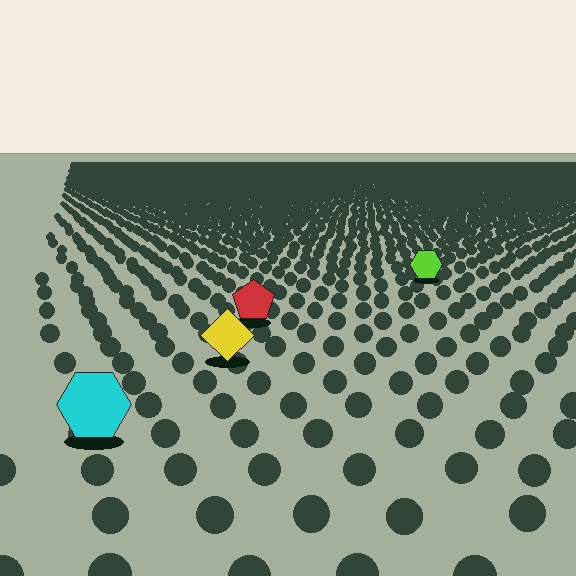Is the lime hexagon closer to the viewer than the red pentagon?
No. The red pentagon is closer — you can tell from the texture gradient: the ground texture is coarser near it.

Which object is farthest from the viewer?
The lime hexagon is farthest from the viewer. It appears smaller and the ground texture around it is denser.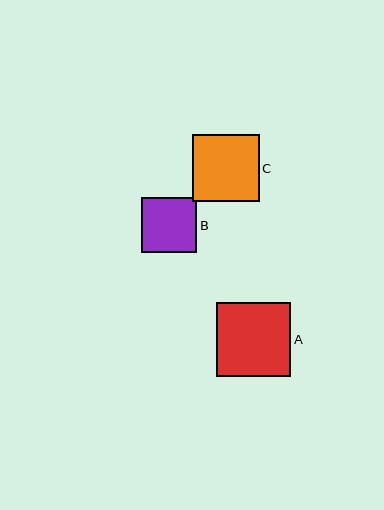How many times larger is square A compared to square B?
Square A is approximately 1.3 times the size of square B.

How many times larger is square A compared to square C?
Square A is approximately 1.1 times the size of square C.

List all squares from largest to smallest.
From largest to smallest: A, C, B.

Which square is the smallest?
Square B is the smallest with a size of approximately 55 pixels.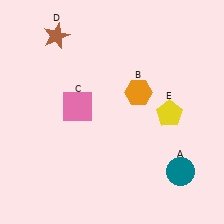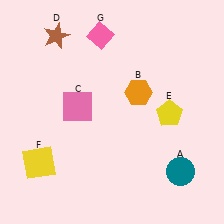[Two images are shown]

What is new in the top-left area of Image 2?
A pink diamond (G) was added in the top-left area of Image 2.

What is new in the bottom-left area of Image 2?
A yellow square (F) was added in the bottom-left area of Image 2.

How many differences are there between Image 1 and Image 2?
There are 2 differences between the two images.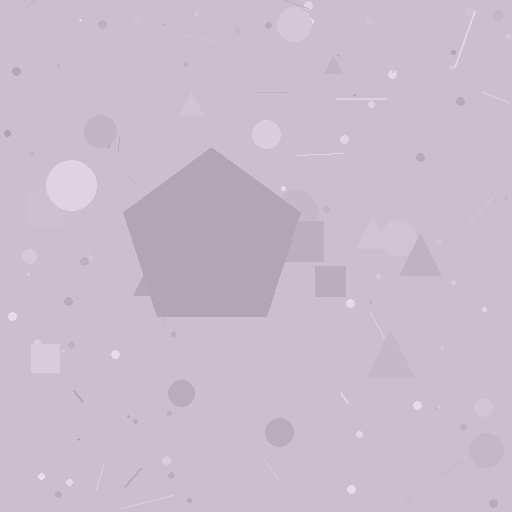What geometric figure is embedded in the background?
A pentagon is embedded in the background.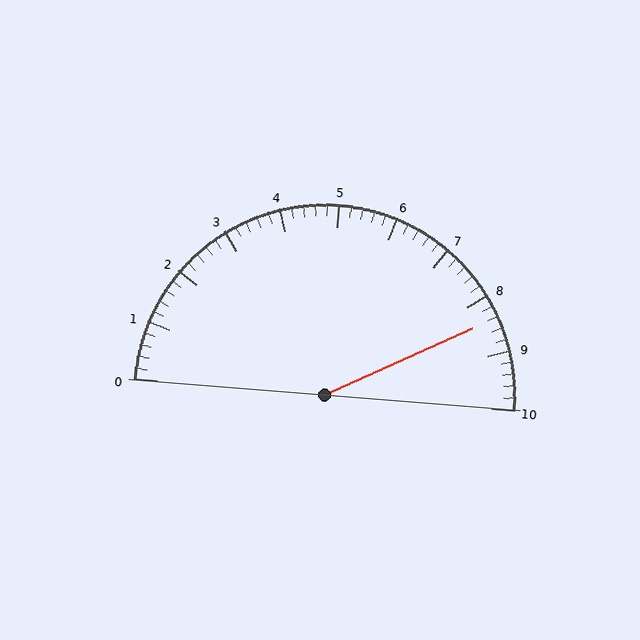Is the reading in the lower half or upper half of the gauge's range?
The reading is in the upper half of the range (0 to 10).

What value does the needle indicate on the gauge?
The needle indicates approximately 8.4.